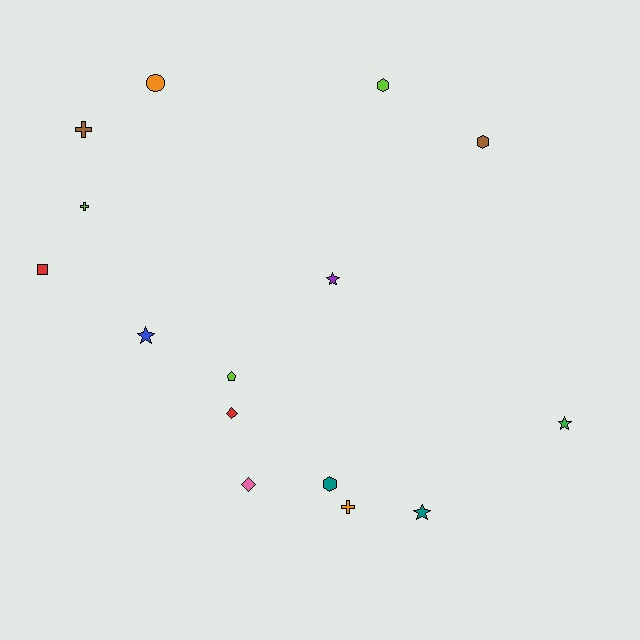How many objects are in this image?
There are 15 objects.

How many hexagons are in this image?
There are 3 hexagons.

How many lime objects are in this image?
There are 3 lime objects.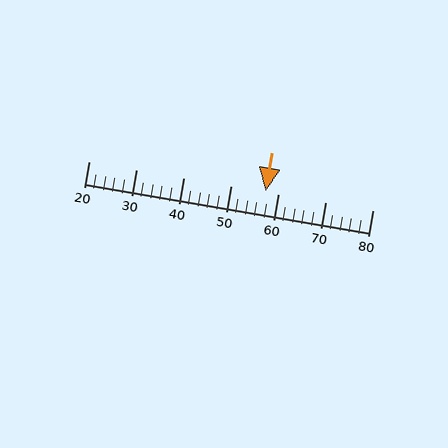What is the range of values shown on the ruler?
The ruler shows values from 20 to 80.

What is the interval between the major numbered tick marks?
The major tick marks are spaced 10 units apart.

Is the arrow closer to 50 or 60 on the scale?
The arrow is closer to 60.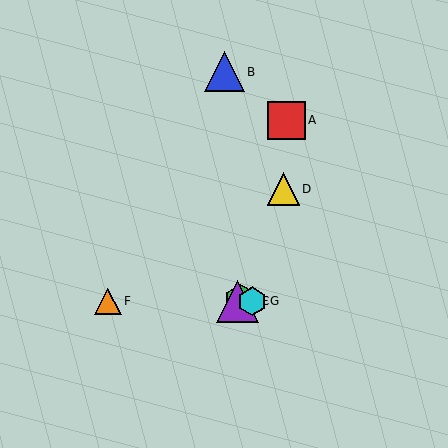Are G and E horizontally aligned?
Yes, both are at y≈301.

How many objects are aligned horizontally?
4 objects (C, E, F, G) are aligned horizontally.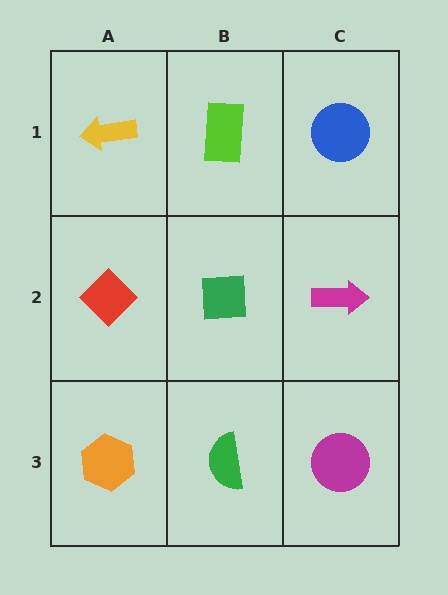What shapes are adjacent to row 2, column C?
A blue circle (row 1, column C), a magenta circle (row 3, column C), a green square (row 2, column B).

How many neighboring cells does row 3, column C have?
2.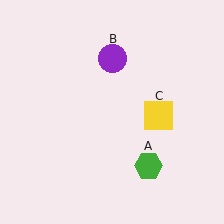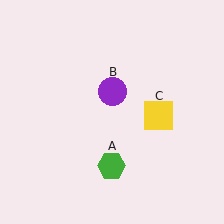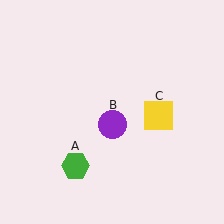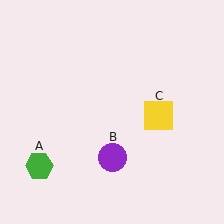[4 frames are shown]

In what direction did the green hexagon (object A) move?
The green hexagon (object A) moved left.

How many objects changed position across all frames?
2 objects changed position: green hexagon (object A), purple circle (object B).